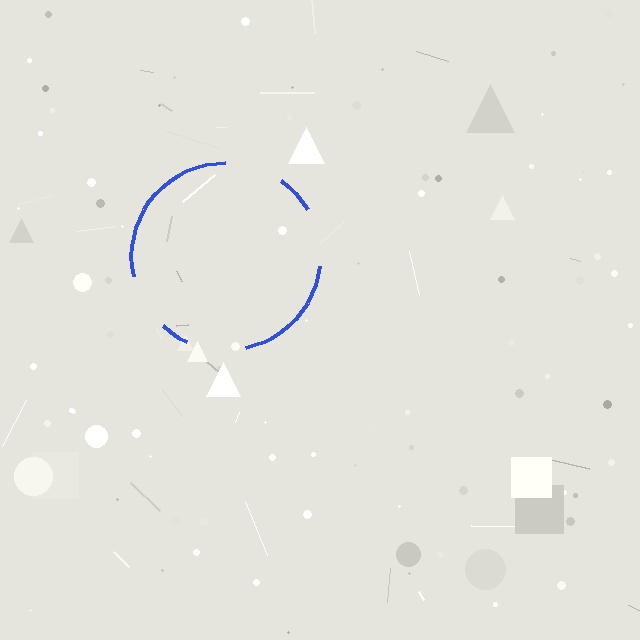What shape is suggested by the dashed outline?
The dashed outline suggests a circle.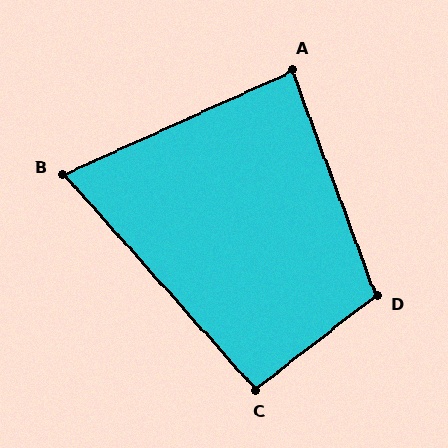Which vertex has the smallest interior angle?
B, at approximately 73 degrees.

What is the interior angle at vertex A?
Approximately 86 degrees (approximately right).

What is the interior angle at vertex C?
Approximately 94 degrees (approximately right).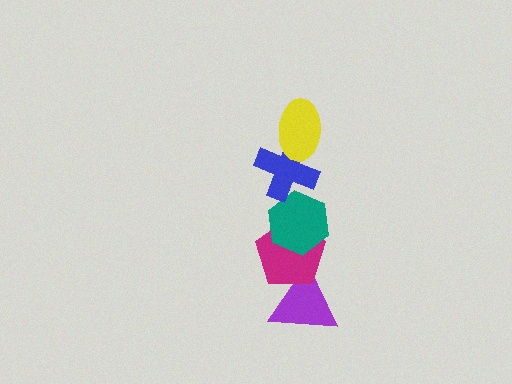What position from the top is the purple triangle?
The purple triangle is 5th from the top.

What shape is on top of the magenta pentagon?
The teal hexagon is on top of the magenta pentagon.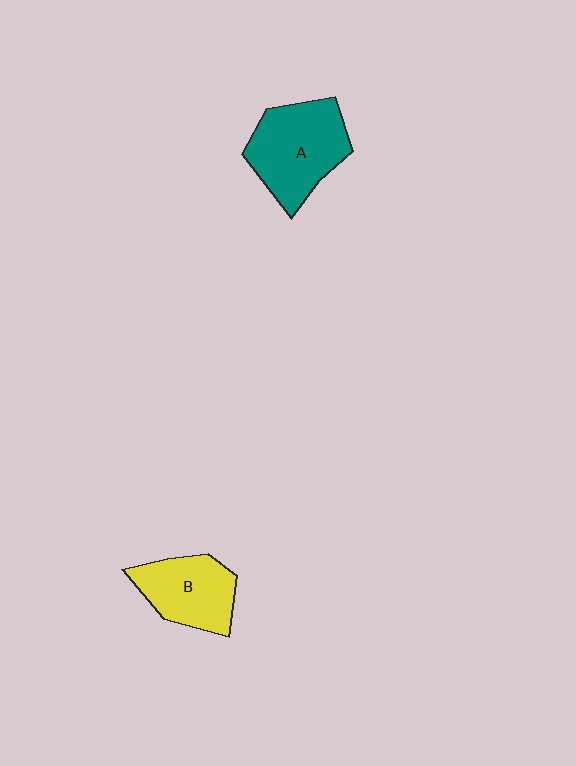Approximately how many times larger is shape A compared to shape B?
Approximately 1.3 times.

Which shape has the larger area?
Shape A (teal).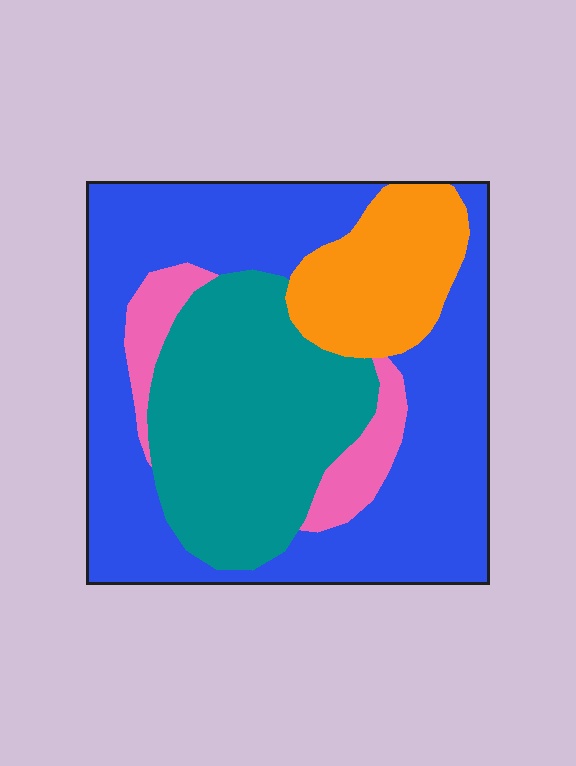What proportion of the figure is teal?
Teal covers roughly 30% of the figure.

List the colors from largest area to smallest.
From largest to smallest: blue, teal, orange, pink.